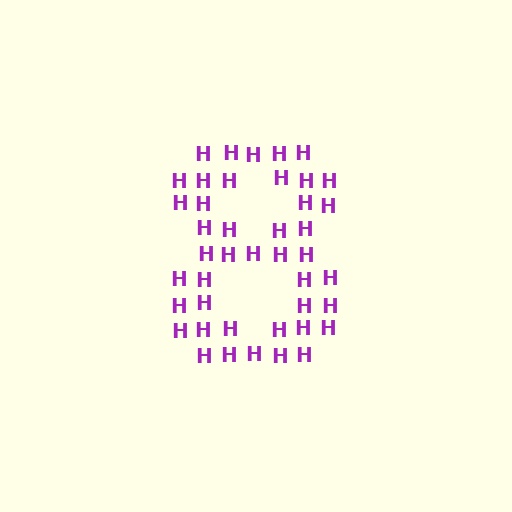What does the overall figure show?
The overall figure shows the digit 8.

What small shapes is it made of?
It is made of small letter H's.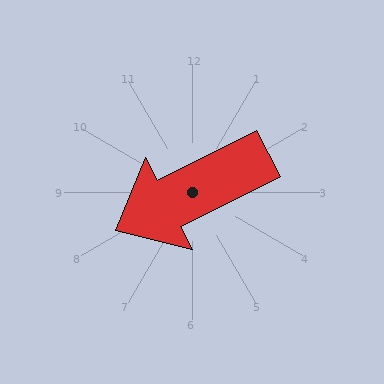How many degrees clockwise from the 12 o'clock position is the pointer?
Approximately 243 degrees.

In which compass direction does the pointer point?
Southwest.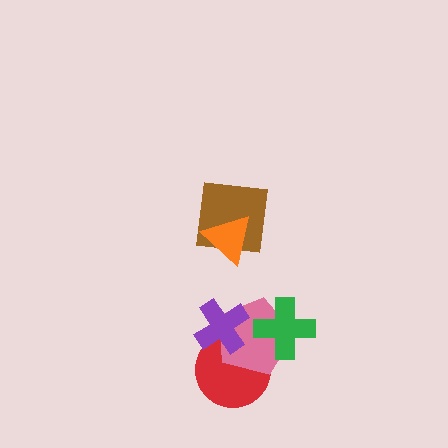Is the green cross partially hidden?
No, no other shape covers it.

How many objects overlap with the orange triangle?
1 object overlaps with the orange triangle.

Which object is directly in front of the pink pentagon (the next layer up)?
The green cross is directly in front of the pink pentagon.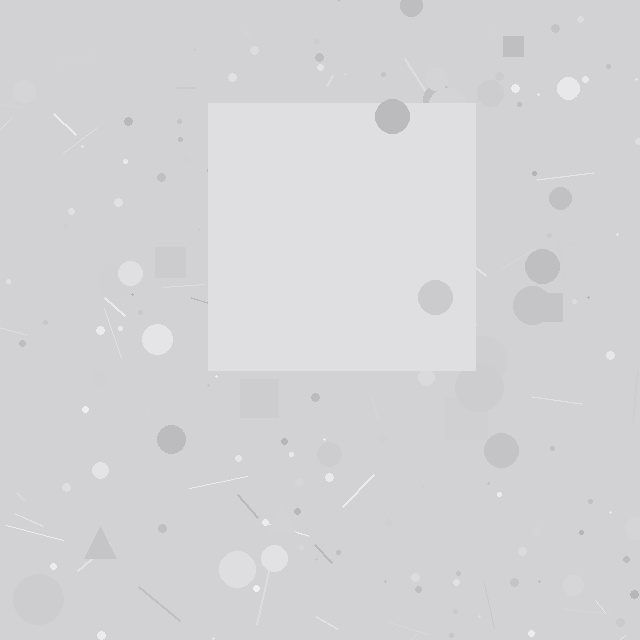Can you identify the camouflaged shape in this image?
The camouflaged shape is a square.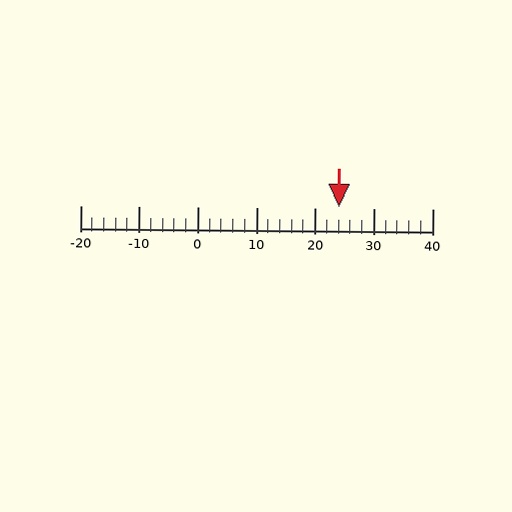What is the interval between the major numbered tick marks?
The major tick marks are spaced 10 units apart.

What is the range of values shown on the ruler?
The ruler shows values from -20 to 40.